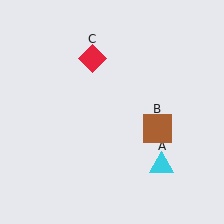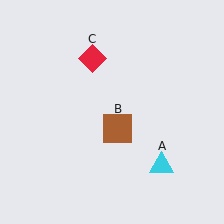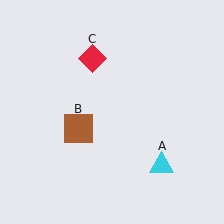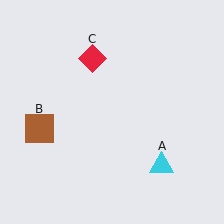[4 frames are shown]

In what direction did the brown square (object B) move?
The brown square (object B) moved left.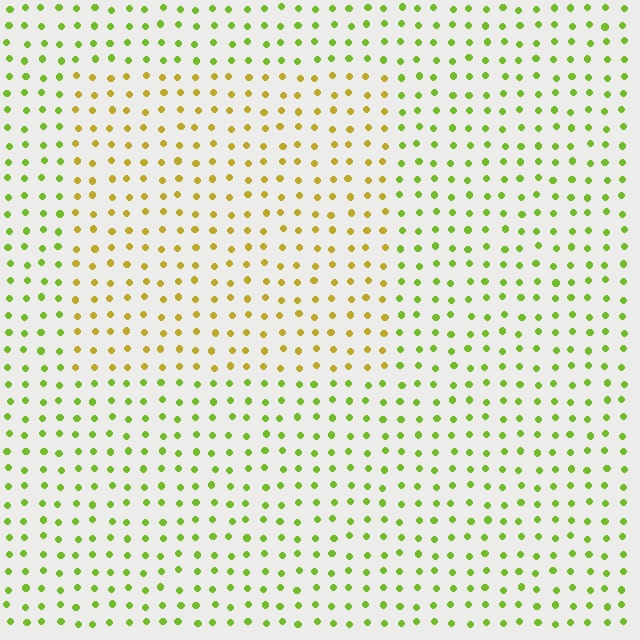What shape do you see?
I see a rectangle.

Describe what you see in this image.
The image is filled with small lime elements in a uniform arrangement. A rectangle-shaped region is visible where the elements are tinted to a slightly different hue, forming a subtle color boundary.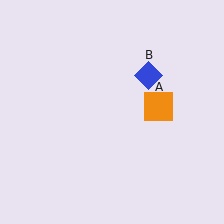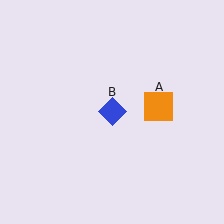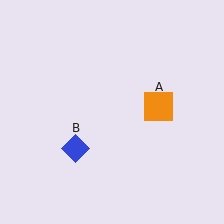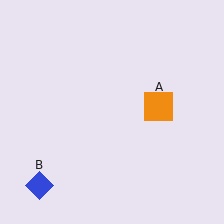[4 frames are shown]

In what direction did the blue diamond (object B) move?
The blue diamond (object B) moved down and to the left.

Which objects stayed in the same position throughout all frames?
Orange square (object A) remained stationary.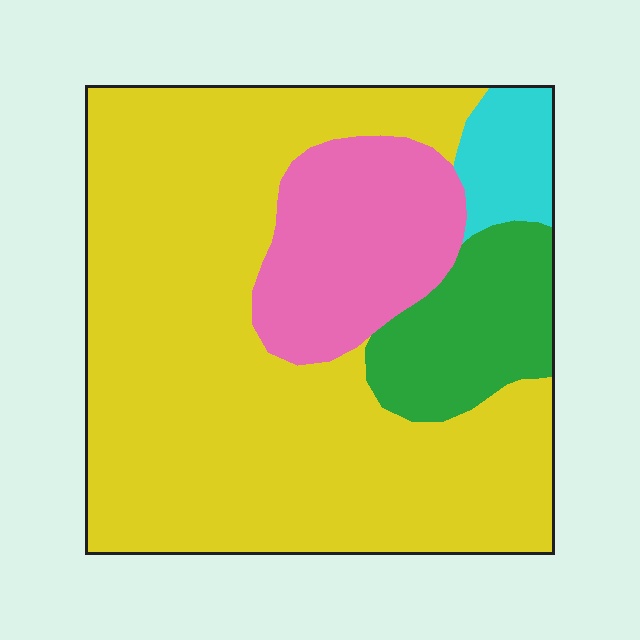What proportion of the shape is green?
Green takes up about one eighth (1/8) of the shape.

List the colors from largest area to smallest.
From largest to smallest: yellow, pink, green, cyan.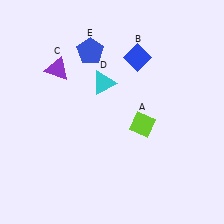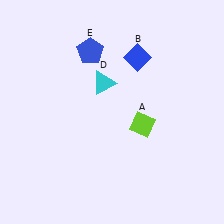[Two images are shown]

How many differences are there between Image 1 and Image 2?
There is 1 difference between the two images.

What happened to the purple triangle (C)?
The purple triangle (C) was removed in Image 2. It was in the top-left area of Image 1.